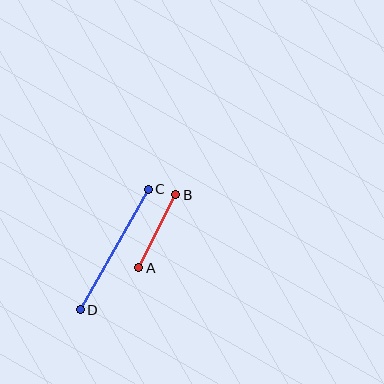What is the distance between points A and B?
The distance is approximately 82 pixels.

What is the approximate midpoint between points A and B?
The midpoint is at approximately (157, 231) pixels.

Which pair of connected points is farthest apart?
Points C and D are farthest apart.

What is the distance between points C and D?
The distance is approximately 138 pixels.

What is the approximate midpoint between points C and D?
The midpoint is at approximately (114, 250) pixels.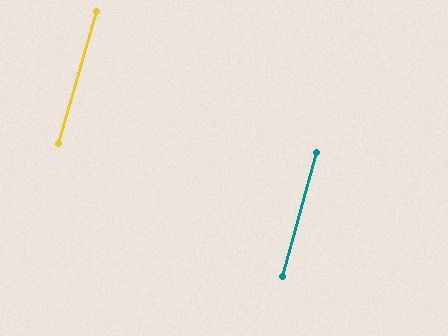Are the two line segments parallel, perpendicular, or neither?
Parallel — their directions differ by only 0.6°.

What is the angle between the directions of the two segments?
Approximately 1 degree.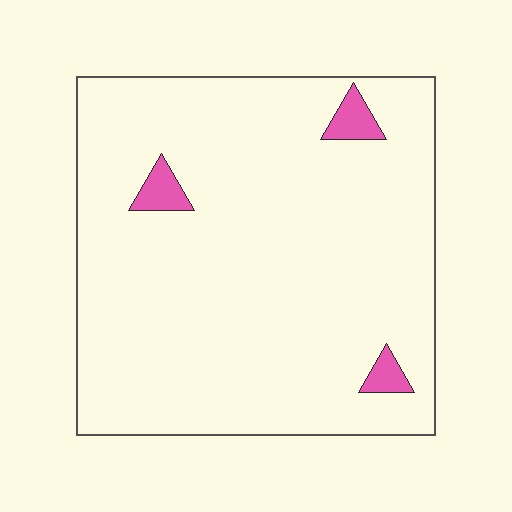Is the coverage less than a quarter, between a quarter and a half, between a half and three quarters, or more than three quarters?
Less than a quarter.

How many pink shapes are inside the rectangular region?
3.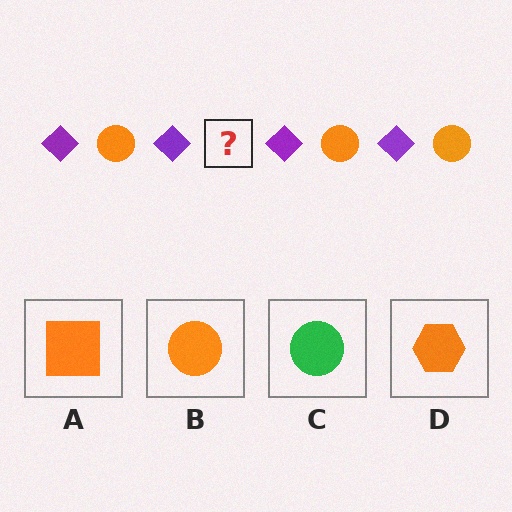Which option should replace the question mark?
Option B.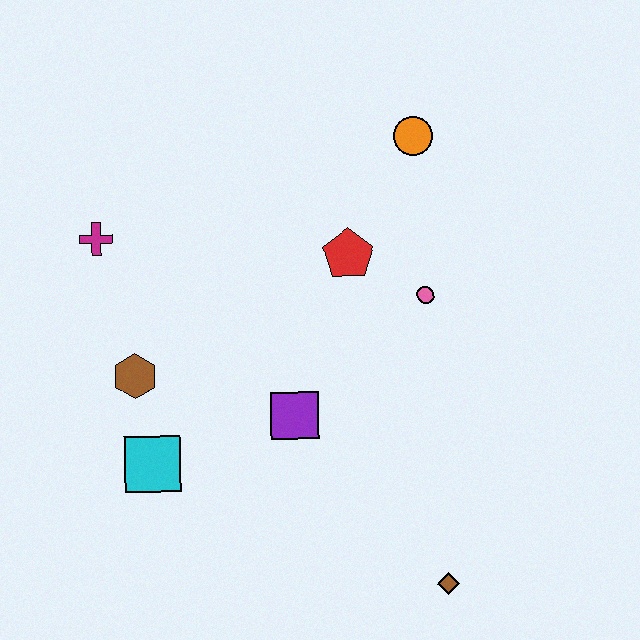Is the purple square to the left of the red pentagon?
Yes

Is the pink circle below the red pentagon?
Yes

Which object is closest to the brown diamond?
The purple square is closest to the brown diamond.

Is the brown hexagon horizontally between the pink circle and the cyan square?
No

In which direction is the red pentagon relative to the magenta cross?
The red pentagon is to the right of the magenta cross.